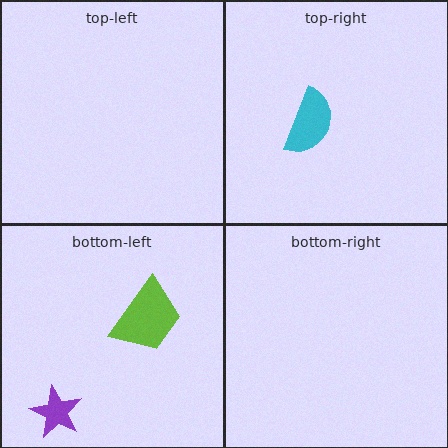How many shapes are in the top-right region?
1.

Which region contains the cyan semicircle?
The top-right region.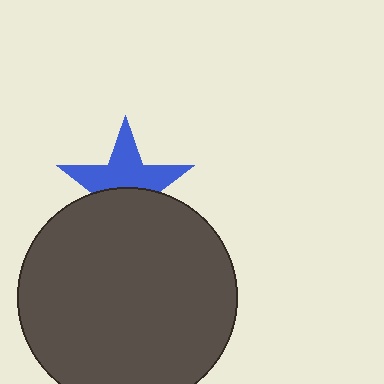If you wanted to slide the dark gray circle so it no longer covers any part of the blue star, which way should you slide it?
Slide it down — that is the most direct way to separate the two shapes.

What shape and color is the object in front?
The object in front is a dark gray circle.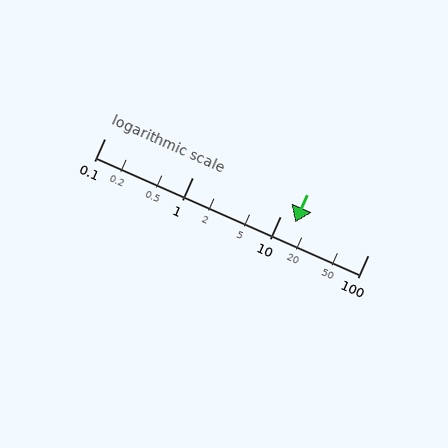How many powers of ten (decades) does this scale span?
The scale spans 3 decades, from 0.1 to 100.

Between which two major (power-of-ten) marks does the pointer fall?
The pointer is between 10 and 100.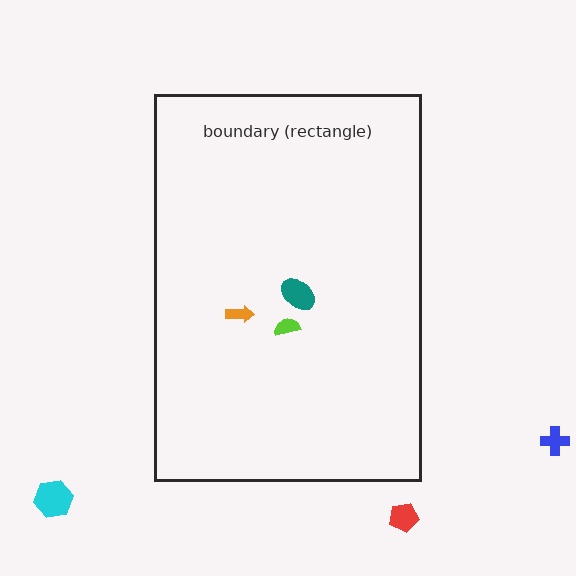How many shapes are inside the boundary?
3 inside, 3 outside.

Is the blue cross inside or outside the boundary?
Outside.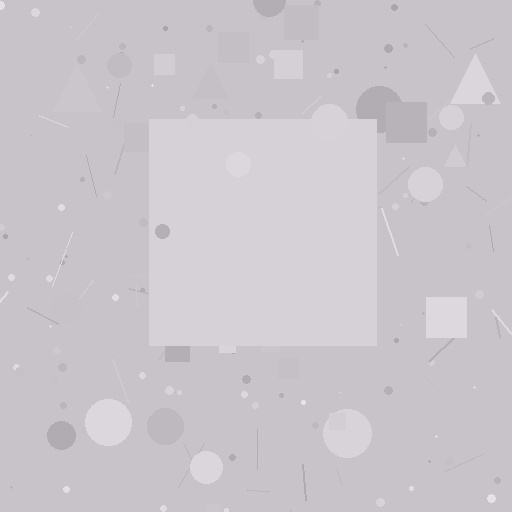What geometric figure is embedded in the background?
A square is embedded in the background.